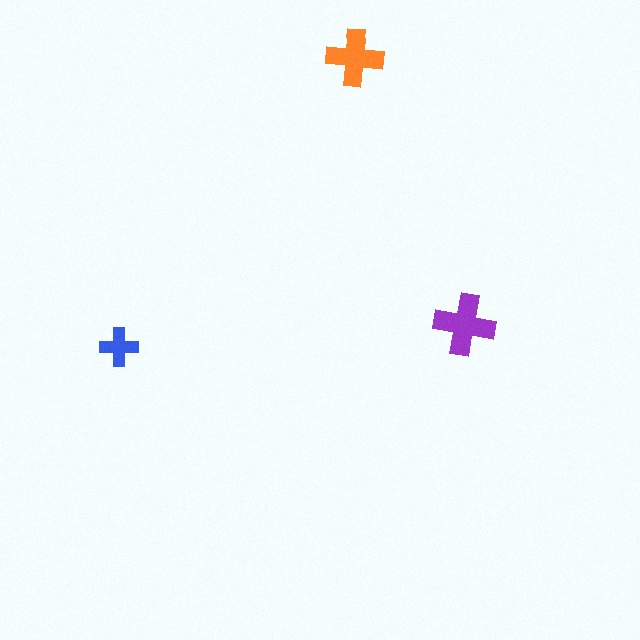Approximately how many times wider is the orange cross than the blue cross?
About 1.5 times wider.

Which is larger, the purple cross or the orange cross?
The purple one.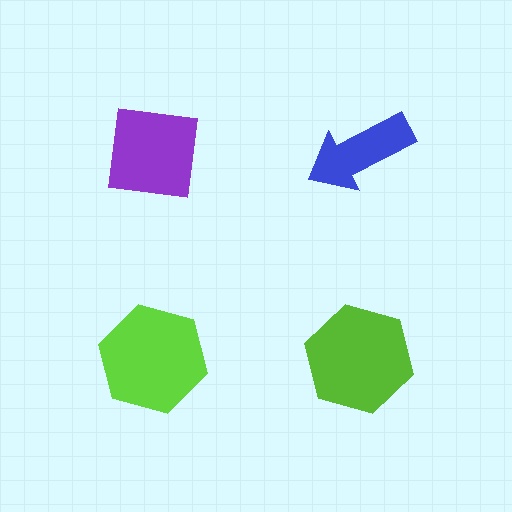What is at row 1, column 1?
A purple square.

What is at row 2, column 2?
A lime hexagon.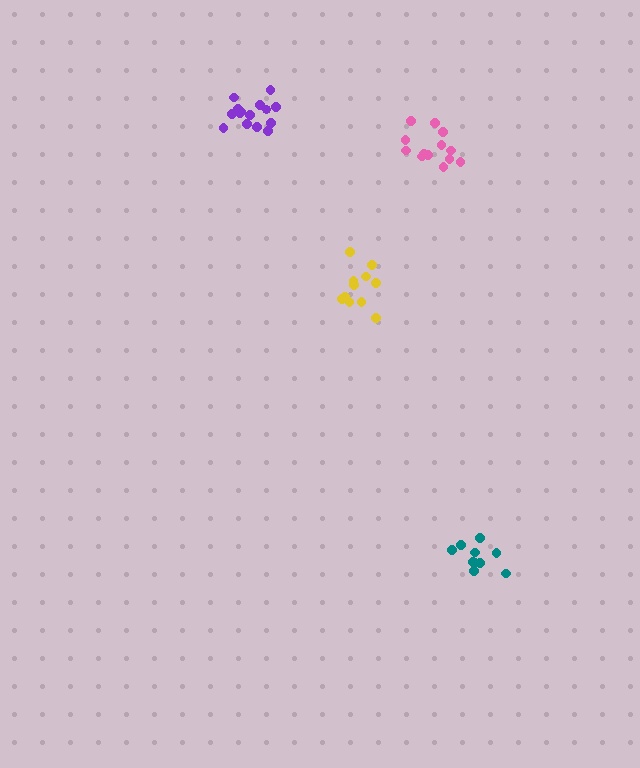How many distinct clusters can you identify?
There are 4 distinct clusters.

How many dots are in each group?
Group 1: 10 dots, Group 2: 11 dots, Group 3: 15 dots, Group 4: 13 dots (49 total).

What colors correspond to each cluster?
The clusters are colored: teal, yellow, purple, pink.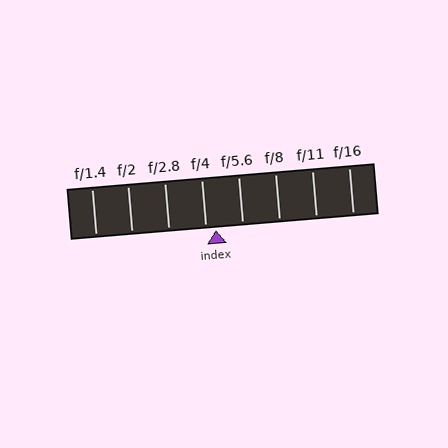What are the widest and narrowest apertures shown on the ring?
The widest aperture shown is f/1.4 and the narrowest is f/16.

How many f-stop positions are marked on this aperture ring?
There are 8 f-stop positions marked.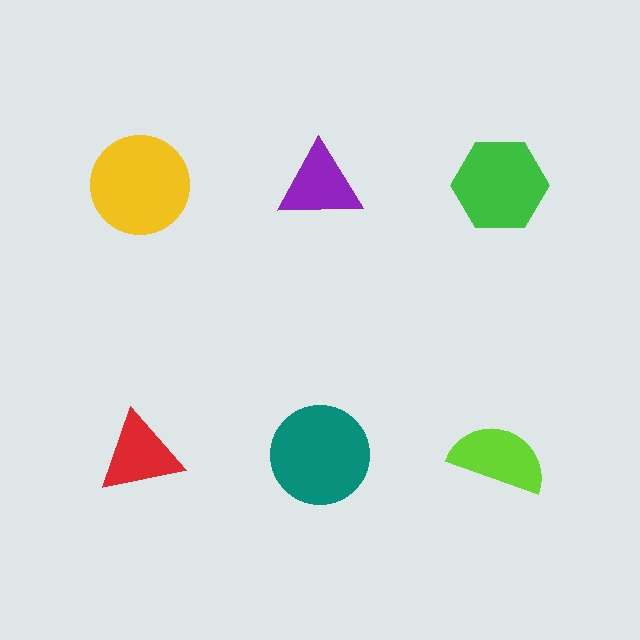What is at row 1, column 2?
A purple triangle.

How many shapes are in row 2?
3 shapes.